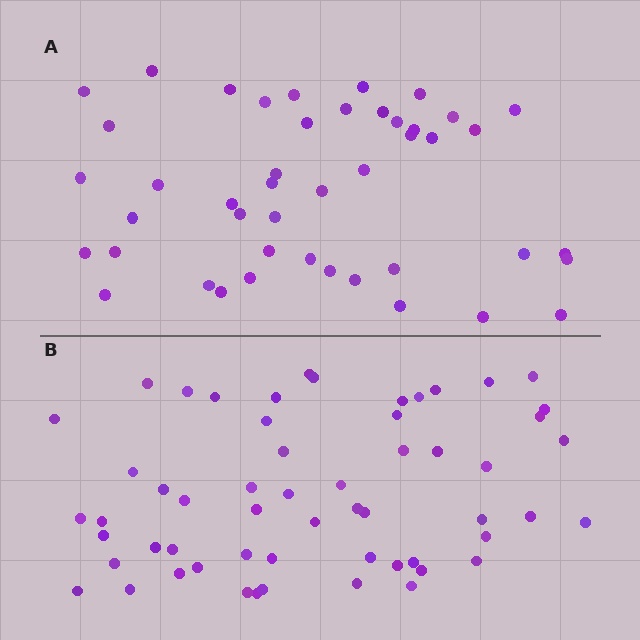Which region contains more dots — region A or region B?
Region B (the bottom region) has more dots.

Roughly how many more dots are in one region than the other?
Region B has roughly 12 or so more dots than region A.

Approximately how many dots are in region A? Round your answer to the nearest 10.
About 40 dots. (The exact count is 45, which rounds to 40.)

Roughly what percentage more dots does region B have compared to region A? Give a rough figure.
About 25% more.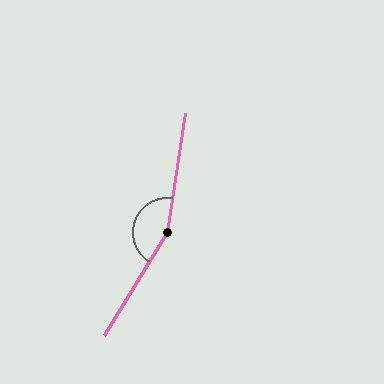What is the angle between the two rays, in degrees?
Approximately 157 degrees.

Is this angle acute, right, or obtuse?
It is obtuse.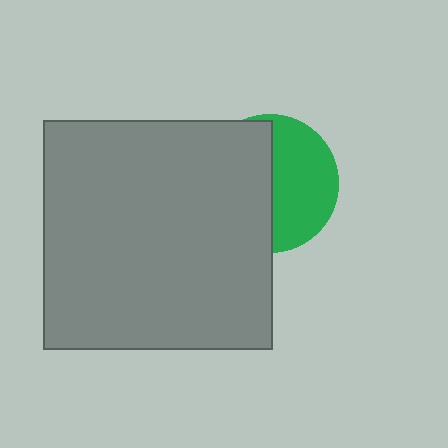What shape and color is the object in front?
The object in front is a gray square.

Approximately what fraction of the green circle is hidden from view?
Roughly 52% of the green circle is hidden behind the gray square.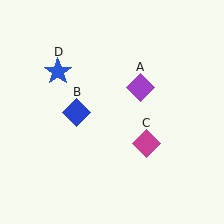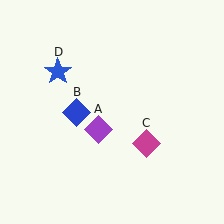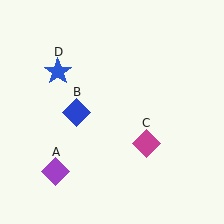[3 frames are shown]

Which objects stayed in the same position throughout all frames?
Blue diamond (object B) and magenta diamond (object C) and blue star (object D) remained stationary.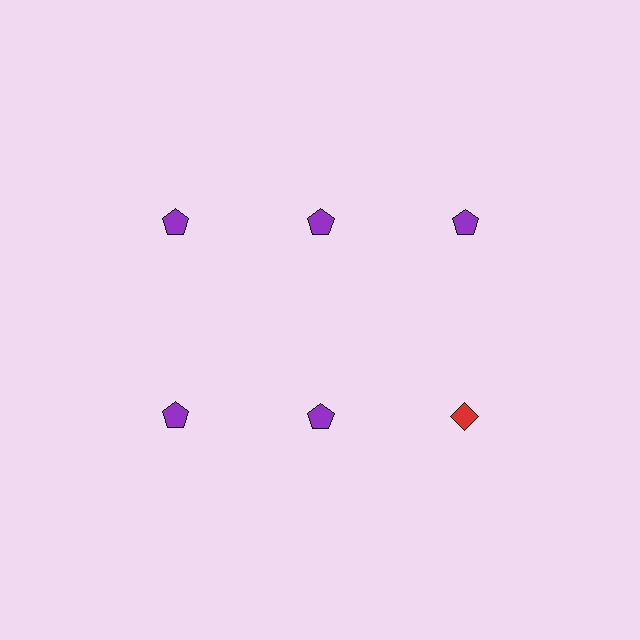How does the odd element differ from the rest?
It differs in both color (red instead of purple) and shape (diamond instead of pentagon).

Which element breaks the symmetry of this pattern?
The red diamond in the second row, center column breaks the symmetry. All other shapes are purple pentagons.